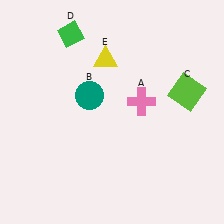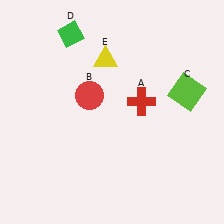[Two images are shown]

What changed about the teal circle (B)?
In Image 1, B is teal. In Image 2, it changed to red.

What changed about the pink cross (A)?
In Image 1, A is pink. In Image 2, it changed to red.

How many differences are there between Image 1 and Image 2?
There are 2 differences between the two images.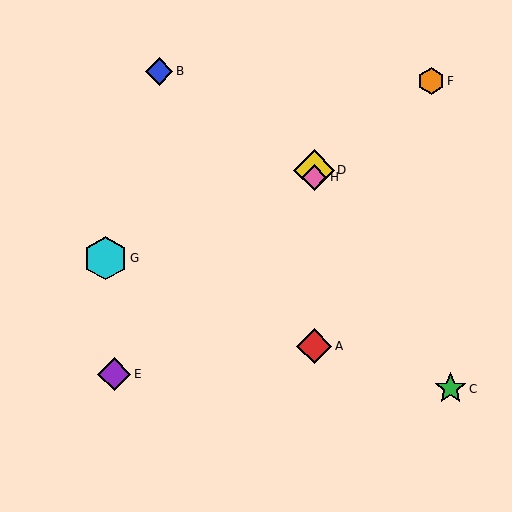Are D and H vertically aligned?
Yes, both are at x≈314.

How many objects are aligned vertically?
3 objects (A, D, H) are aligned vertically.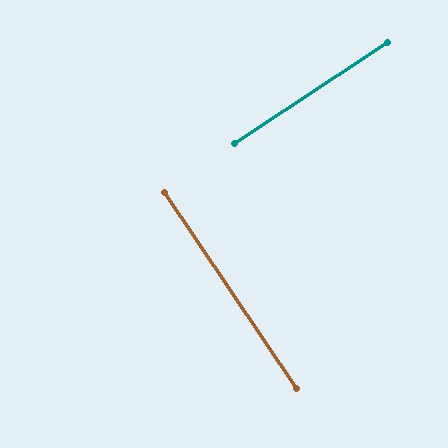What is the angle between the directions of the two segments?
Approximately 89 degrees.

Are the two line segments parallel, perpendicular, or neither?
Perpendicular — they meet at approximately 89°.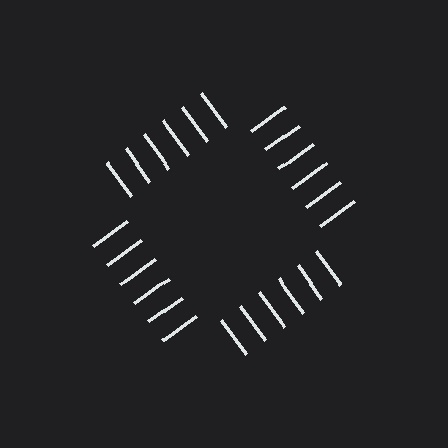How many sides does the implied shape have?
4 sides — the line-ends trace a square.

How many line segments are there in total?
24 — 6 along each of the 4 edges.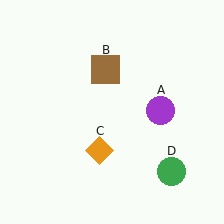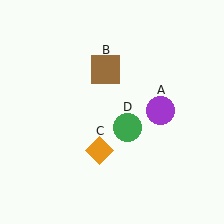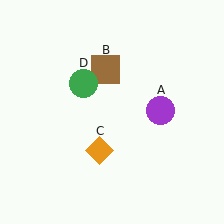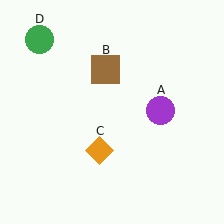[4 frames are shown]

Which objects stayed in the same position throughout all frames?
Purple circle (object A) and brown square (object B) and orange diamond (object C) remained stationary.